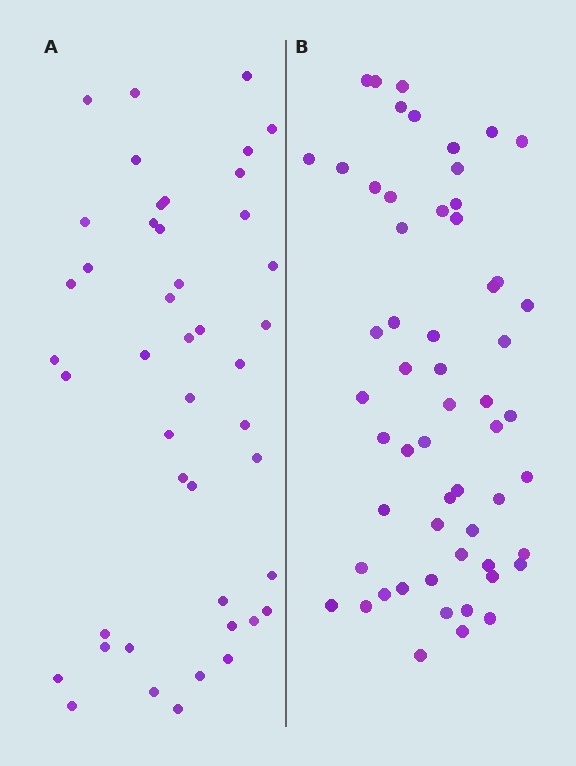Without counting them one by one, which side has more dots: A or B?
Region B (the right region) has more dots.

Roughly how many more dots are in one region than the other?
Region B has roughly 12 or so more dots than region A.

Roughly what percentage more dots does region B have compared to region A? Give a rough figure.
About 25% more.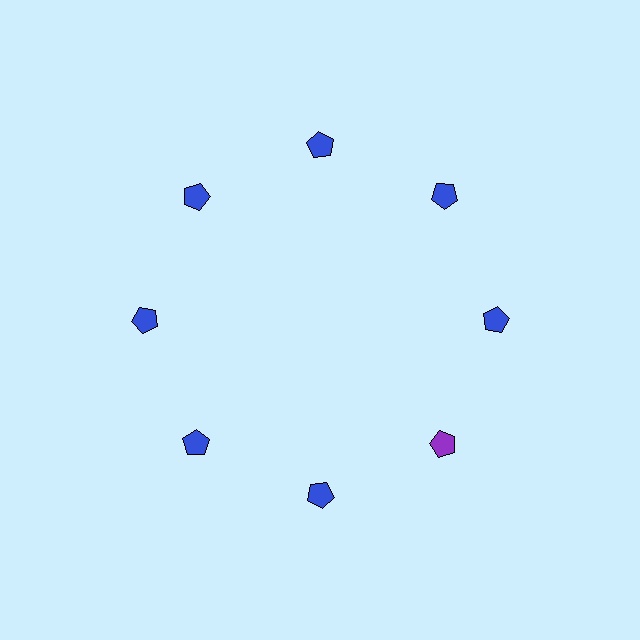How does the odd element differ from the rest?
It has a different color: purple instead of blue.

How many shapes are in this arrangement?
There are 8 shapes arranged in a ring pattern.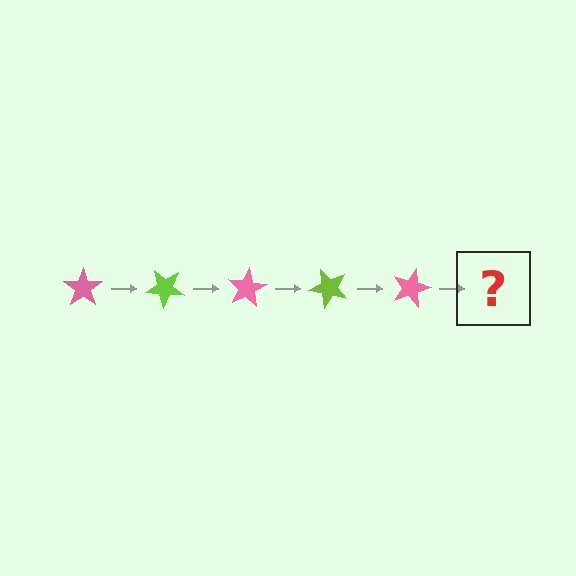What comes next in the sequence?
The next element should be a lime star, rotated 200 degrees from the start.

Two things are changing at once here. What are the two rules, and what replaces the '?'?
The two rules are that it rotates 40 degrees each step and the color cycles through pink and lime. The '?' should be a lime star, rotated 200 degrees from the start.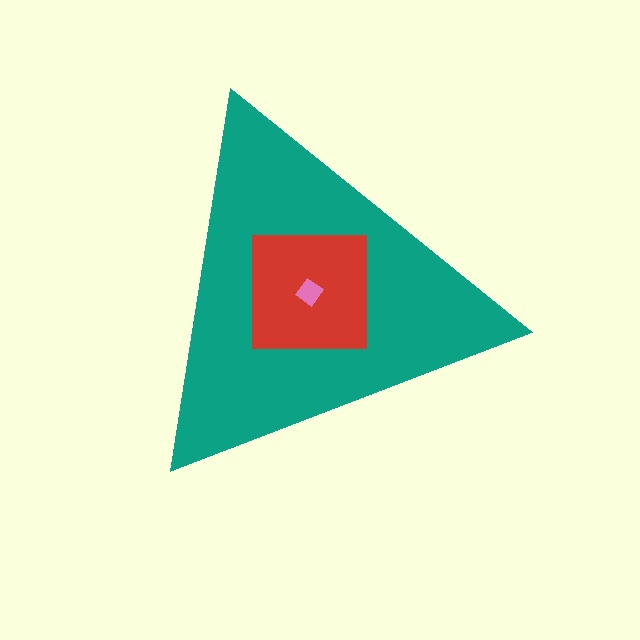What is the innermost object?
The pink diamond.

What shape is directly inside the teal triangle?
The red square.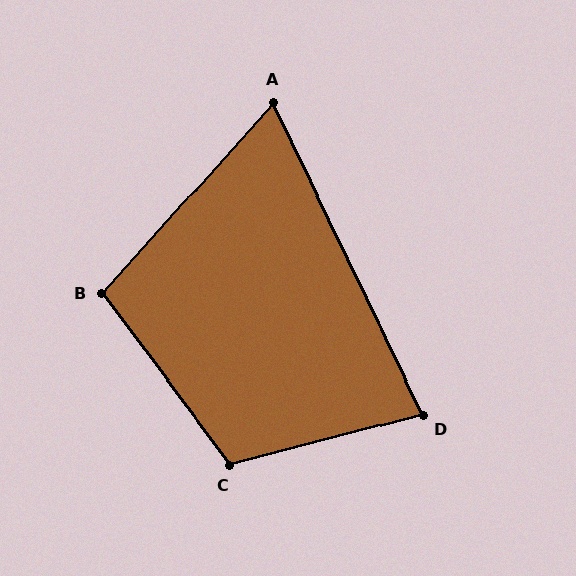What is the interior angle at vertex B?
Approximately 101 degrees (obtuse).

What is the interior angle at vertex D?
Approximately 79 degrees (acute).